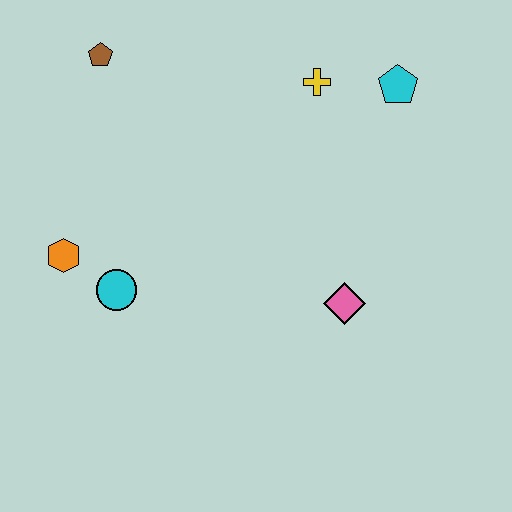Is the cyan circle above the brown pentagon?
No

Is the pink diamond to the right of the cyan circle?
Yes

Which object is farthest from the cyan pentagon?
The orange hexagon is farthest from the cyan pentagon.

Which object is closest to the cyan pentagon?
The yellow cross is closest to the cyan pentagon.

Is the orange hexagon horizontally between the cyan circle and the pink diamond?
No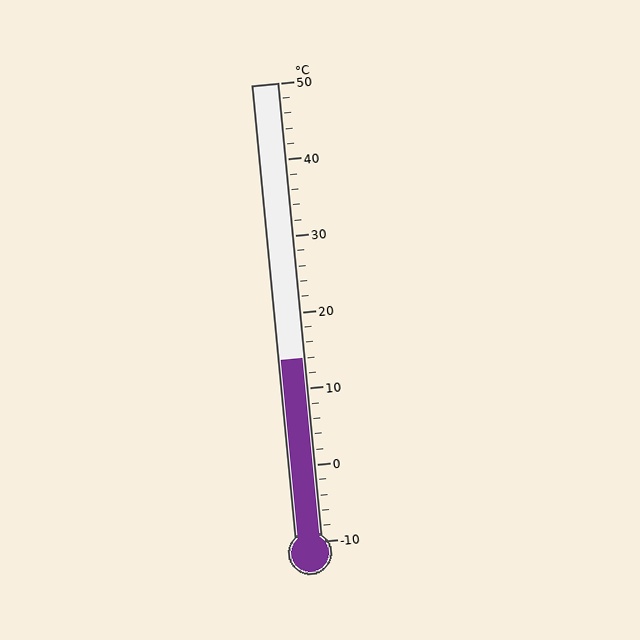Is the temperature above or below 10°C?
The temperature is above 10°C.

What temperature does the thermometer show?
The thermometer shows approximately 14°C.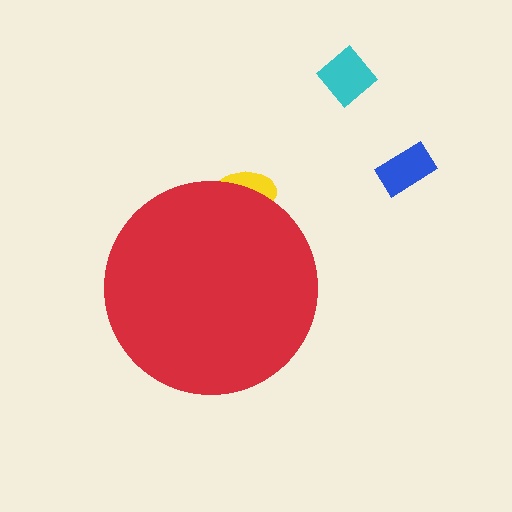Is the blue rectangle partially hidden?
No, the blue rectangle is fully visible.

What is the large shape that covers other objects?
A red circle.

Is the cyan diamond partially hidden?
No, the cyan diamond is fully visible.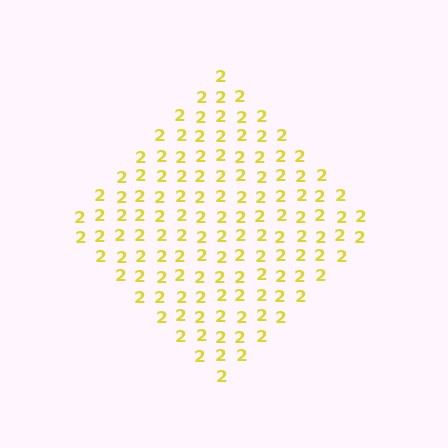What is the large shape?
The large shape is a diamond.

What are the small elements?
The small elements are digit 2's.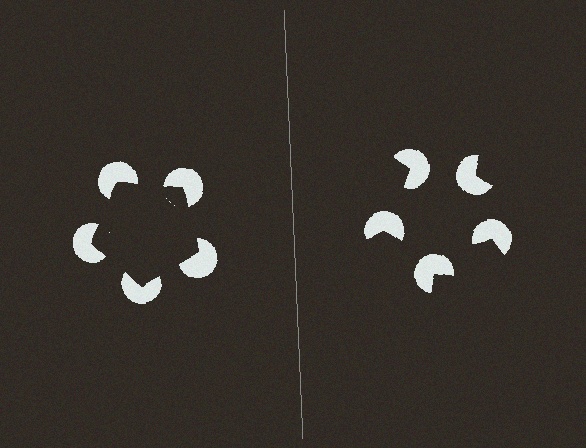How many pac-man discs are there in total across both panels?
10 — 5 on each side.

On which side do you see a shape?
An illusory pentagon appears on the left side. On the right side the wedge cuts are rotated, so no coherent shape forms.